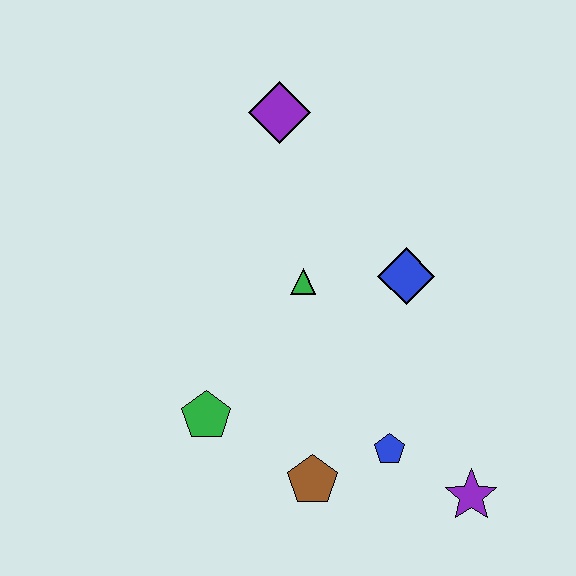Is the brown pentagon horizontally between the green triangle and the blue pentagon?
Yes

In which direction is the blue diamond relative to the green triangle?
The blue diamond is to the right of the green triangle.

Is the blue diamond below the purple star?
No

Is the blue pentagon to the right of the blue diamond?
No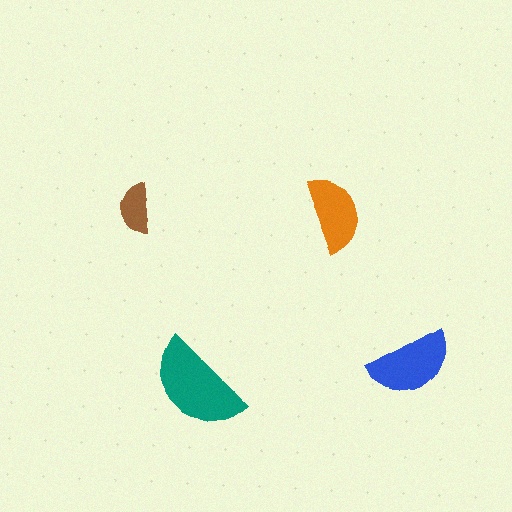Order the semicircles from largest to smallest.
the teal one, the blue one, the orange one, the brown one.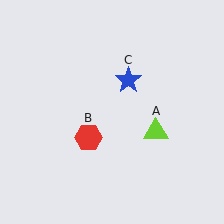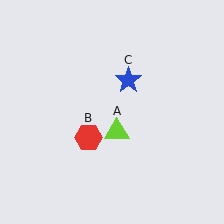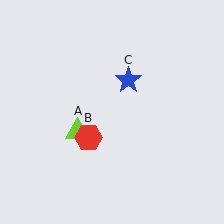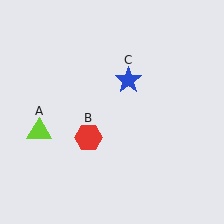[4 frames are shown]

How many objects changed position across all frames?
1 object changed position: lime triangle (object A).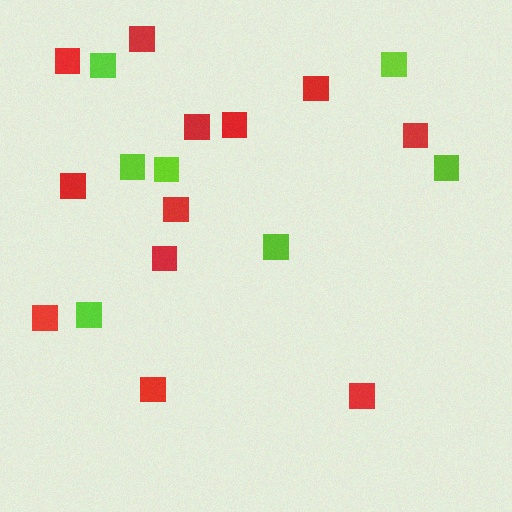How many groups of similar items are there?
There are 2 groups: one group of lime squares (7) and one group of red squares (12).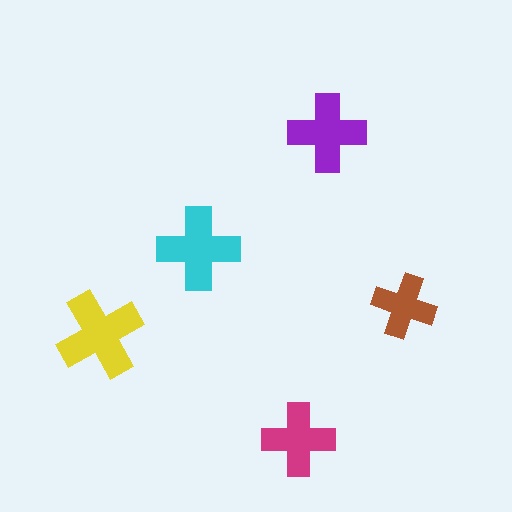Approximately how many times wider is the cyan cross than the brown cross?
About 1.5 times wider.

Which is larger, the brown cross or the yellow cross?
The yellow one.